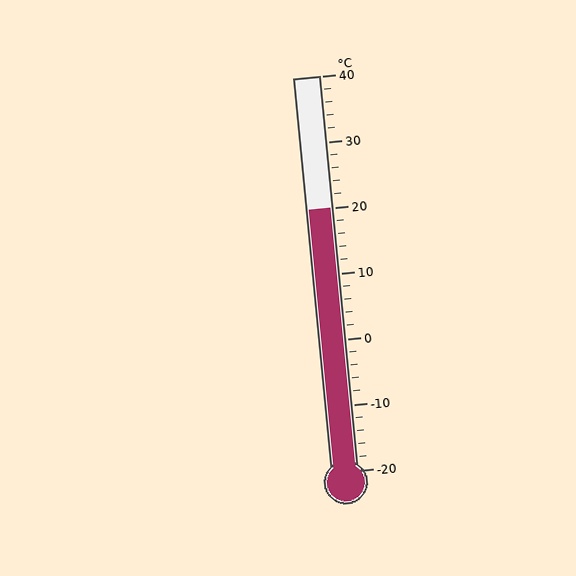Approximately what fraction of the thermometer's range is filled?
The thermometer is filled to approximately 65% of its range.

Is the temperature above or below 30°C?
The temperature is below 30°C.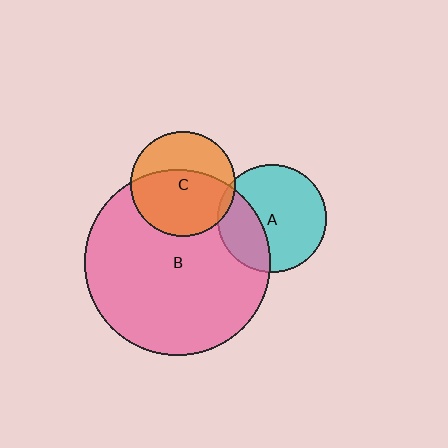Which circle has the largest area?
Circle B (pink).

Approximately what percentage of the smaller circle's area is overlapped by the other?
Approximately 30%.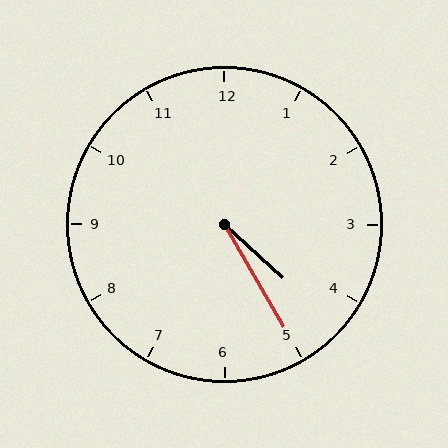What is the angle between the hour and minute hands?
Approximately 18 degrees.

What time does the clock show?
4:25.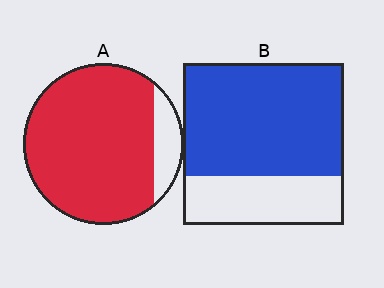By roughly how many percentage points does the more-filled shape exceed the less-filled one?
By roughly 15 percentage points (A over B).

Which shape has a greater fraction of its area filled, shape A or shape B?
Shape A.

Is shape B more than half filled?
Yes.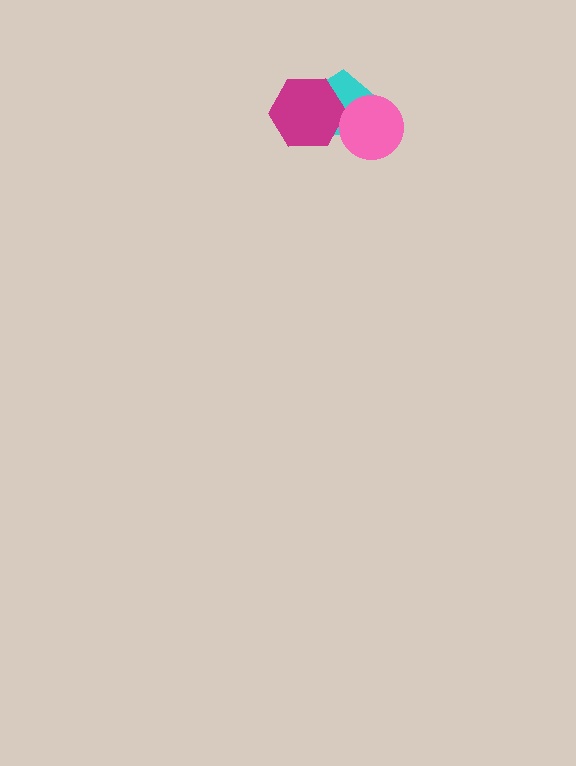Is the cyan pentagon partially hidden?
Yes, it is partially covered by another shape.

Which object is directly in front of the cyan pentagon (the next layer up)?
The magenta hexagon is directly in front of the cyan pentagon.